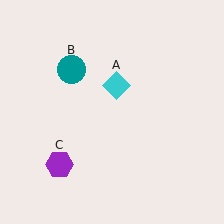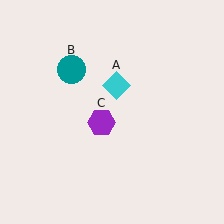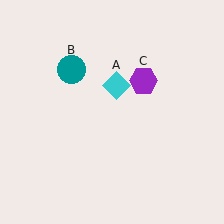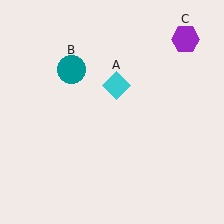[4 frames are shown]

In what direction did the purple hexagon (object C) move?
The purple hexagon (object C) moved up and to the right.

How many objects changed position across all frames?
1 object changed position: purple hexagon (object C).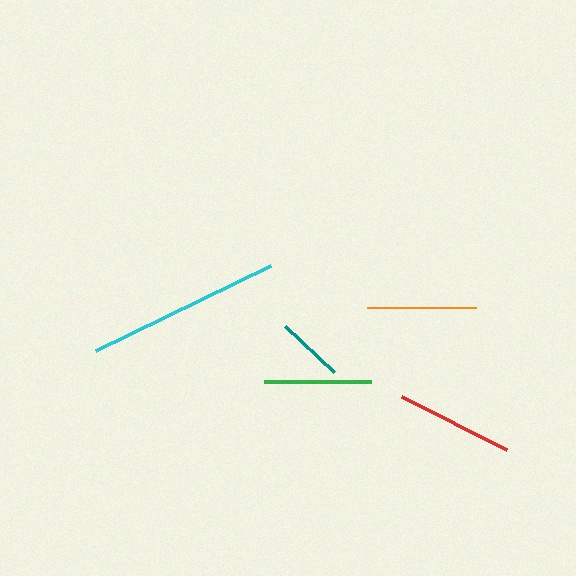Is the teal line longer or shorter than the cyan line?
The cyan line is longer than the teal line.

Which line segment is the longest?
The cyan line is the longest at approximately 195 pixels.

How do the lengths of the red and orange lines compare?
The red and orange lines are approximately the same length.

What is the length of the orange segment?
The orange segment is approximately 109 pixels long.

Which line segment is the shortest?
The teal line is the shortest at approximately 67 pixels.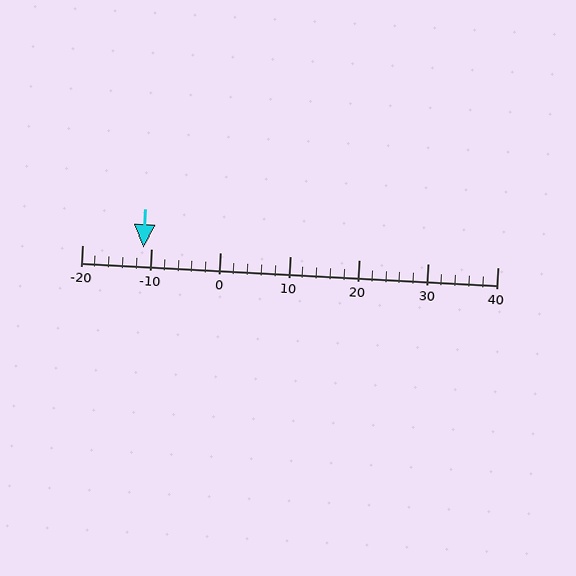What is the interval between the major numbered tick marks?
The major tick marks are spaced 10 units apart.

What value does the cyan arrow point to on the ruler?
The cyan arrow points to approximately -11.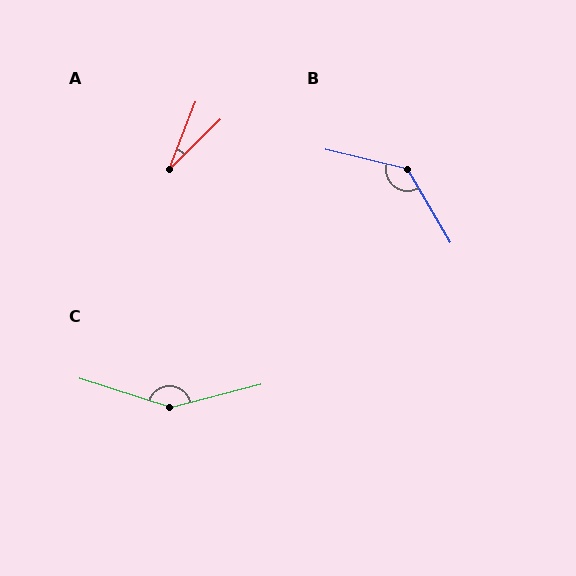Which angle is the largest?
C, at approximately 148 degrees.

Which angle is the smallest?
A, at approximately 24 degrees.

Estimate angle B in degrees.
Approximately 134 degrees.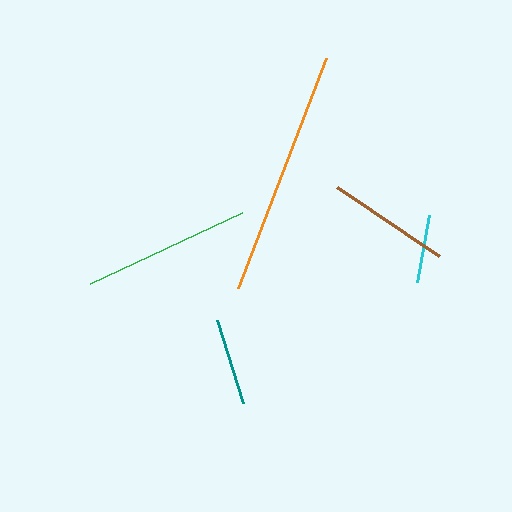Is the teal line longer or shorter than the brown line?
The brown line is longer than the teal line.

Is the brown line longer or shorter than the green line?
The green line is longer than the brown line.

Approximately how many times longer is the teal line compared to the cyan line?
The teal line is approximately 1.3 times the length of the cyan line.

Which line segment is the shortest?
The cyan line is the shortest at approximately 68 pixels.